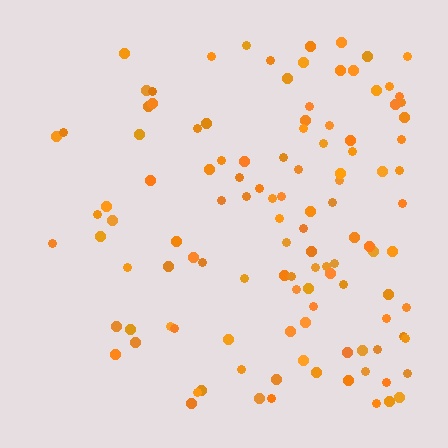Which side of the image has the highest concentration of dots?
The right.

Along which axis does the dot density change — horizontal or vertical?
Horizontal.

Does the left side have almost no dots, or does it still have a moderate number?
Still a moderate number, just noticeably fewer than the right.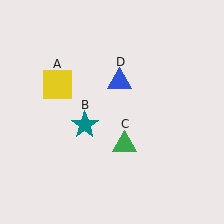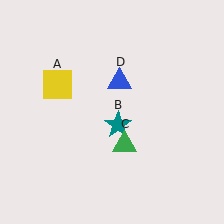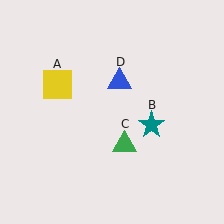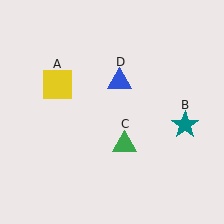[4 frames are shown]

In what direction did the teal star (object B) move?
The teal star (object B) moved right.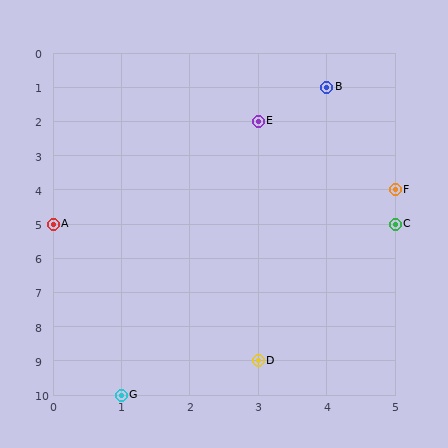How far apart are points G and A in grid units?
Points G and A are 1 column and 5 rows apart (about 5.1 grid units diagonally).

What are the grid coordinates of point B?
Point B is at grid coordinates (4, 1).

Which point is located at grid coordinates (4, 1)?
Point B is at (4, 1).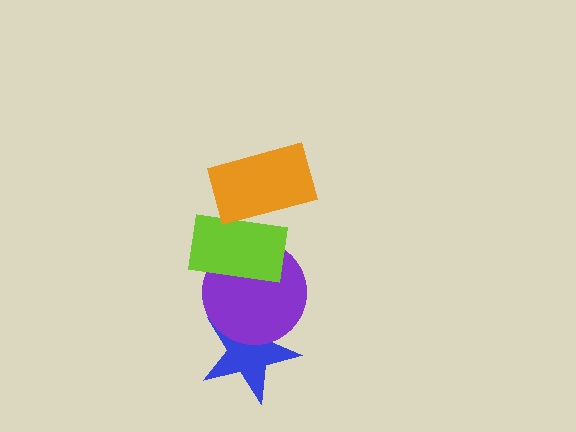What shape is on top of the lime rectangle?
The orange rectangle is on top of the lime rectangle.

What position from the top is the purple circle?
The purple circle is 3rd from the top.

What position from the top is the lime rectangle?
The lime rectangle is 2nd from the top.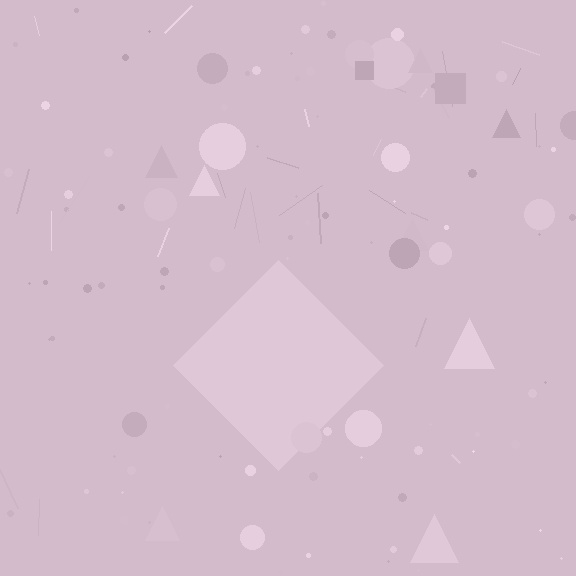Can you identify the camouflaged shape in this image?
The camouflaged shape is a diamond.